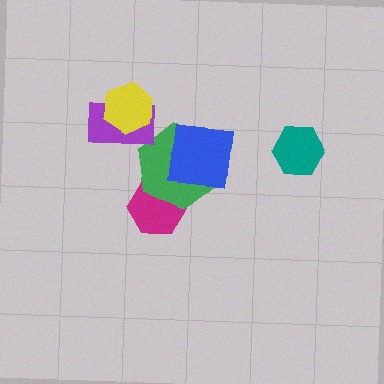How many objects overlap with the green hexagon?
2 objects overlap with the green hexagon.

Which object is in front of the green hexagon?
The blue square is in front of the green hexagon.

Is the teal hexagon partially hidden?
No, no other shape covers it.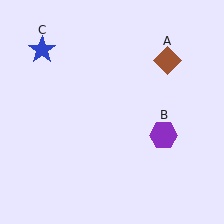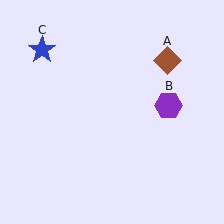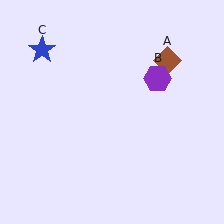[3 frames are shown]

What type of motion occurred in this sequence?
The purple hexagon (object B) rotated counterclockwise around the center of the scene.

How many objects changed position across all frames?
1 object changed position: purple hexagon (object B).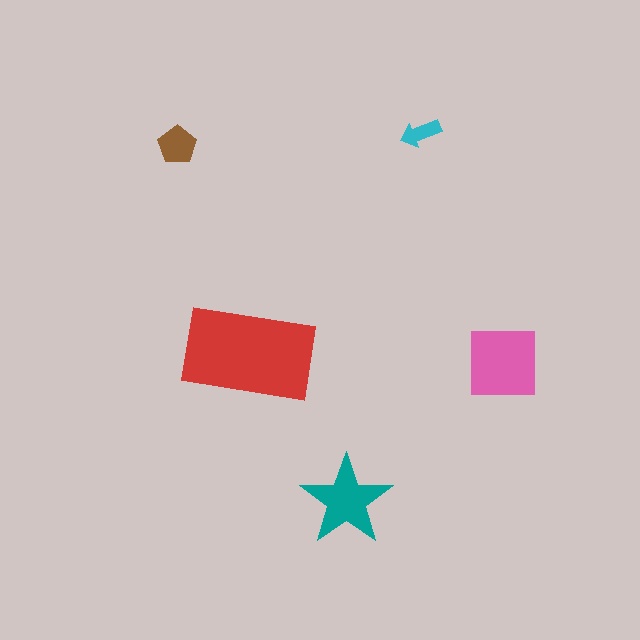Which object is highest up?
The cyan arrow is topmost.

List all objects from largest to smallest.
The red rectangle, the pink square, the teal star, the brown pentagon, the cyan arrow.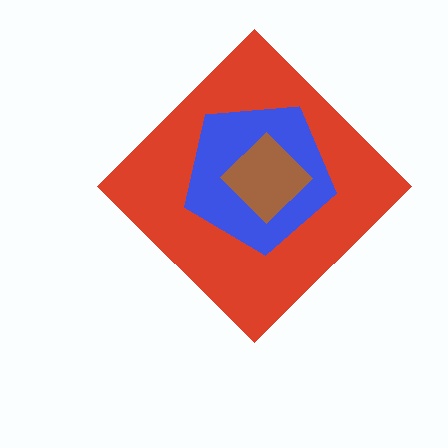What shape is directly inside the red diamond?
The blue pentagon.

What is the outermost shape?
The red diamond.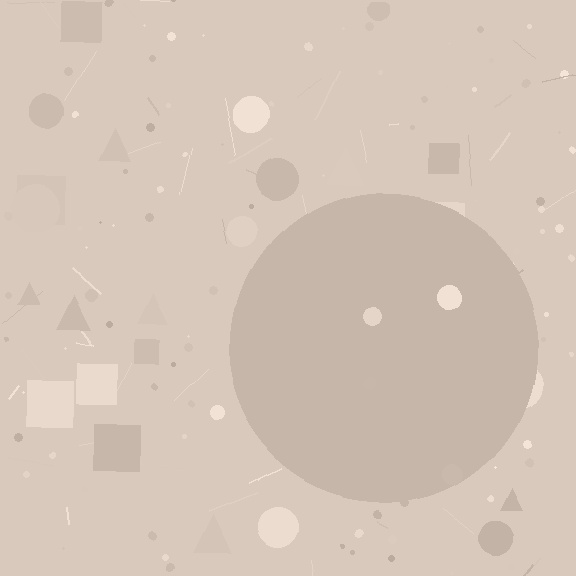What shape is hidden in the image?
A circle is hidden in the image.